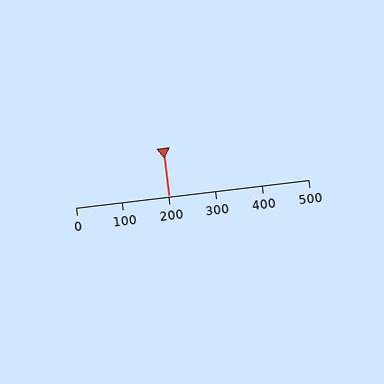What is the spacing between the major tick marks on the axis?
The major ticks are spaced 100 apart.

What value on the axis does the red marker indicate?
The marker indicates approximately 200.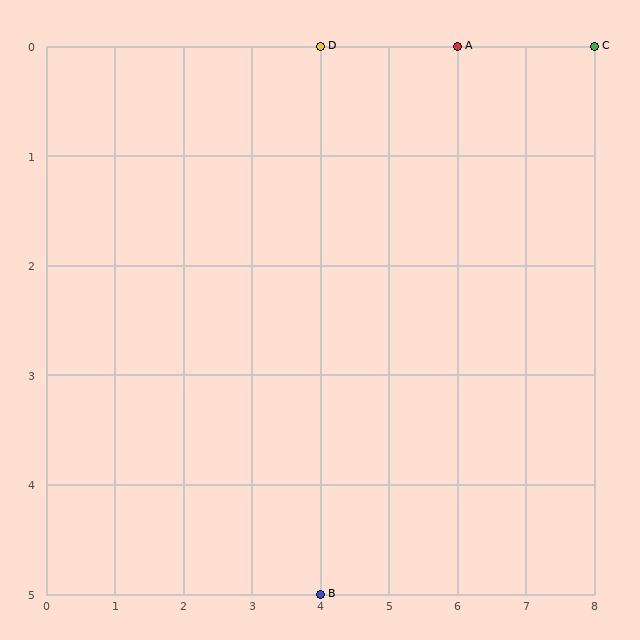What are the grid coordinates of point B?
Point B is at grid coordinates (4, 5).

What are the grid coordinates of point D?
Point D is at grid coordinates (4, 0).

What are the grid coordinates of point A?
Point A is at grid coordinates (6, 0).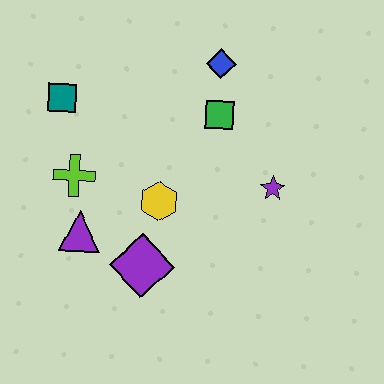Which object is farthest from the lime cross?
The purple star is farthest from the lime cross.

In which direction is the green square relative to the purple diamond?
The green square is above the purple diamond.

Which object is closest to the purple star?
The green square is closest to the purple star.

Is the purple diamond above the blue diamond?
No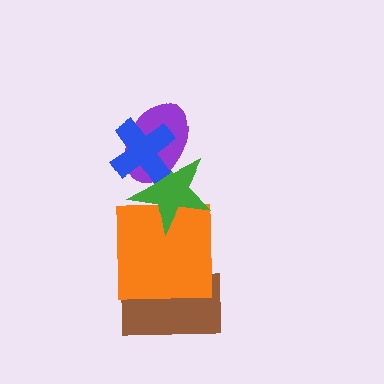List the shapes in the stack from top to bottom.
From top to bottom: the blue cross, the purple ellipse, the green star, the orange square, the brown rectangle.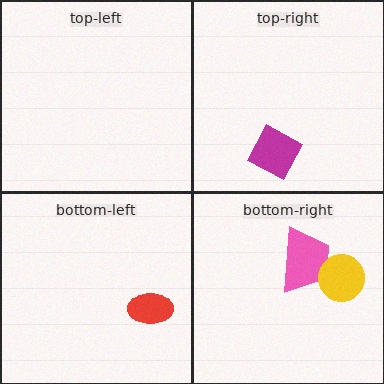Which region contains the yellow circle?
The bottom-right region.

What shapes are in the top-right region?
The magenta square.